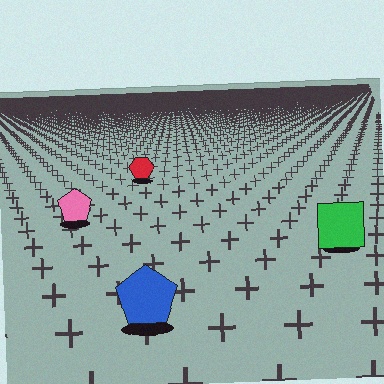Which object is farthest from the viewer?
The red hexagon is farthest from the viewer. It appears smaller and the ground texture around it is denser.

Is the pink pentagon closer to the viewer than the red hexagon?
Yes. The pink pentagon is closer — you can tell from the texture gradient: the ground texture is coarser near it.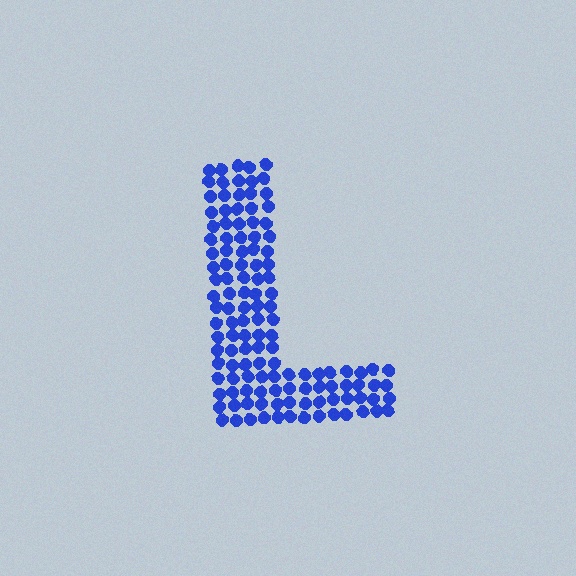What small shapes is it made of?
It is made of small circles.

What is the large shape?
The large shape is the letter L.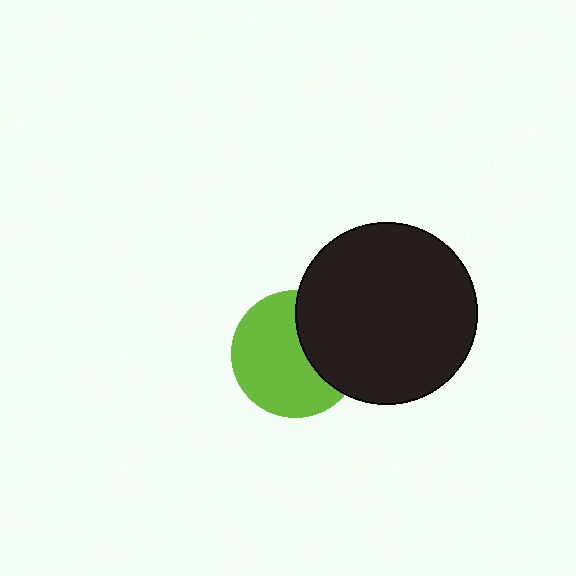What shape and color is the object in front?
The object in front is a black circle.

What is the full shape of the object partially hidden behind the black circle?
The partially hidden object is a lime circle.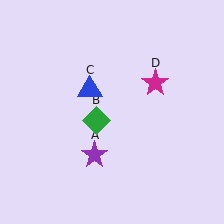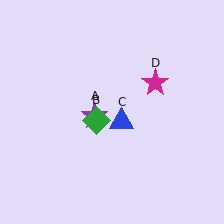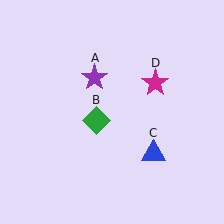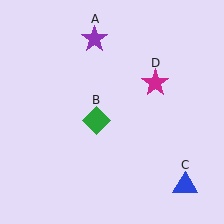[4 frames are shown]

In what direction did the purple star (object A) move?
The purple star (object A) moved up.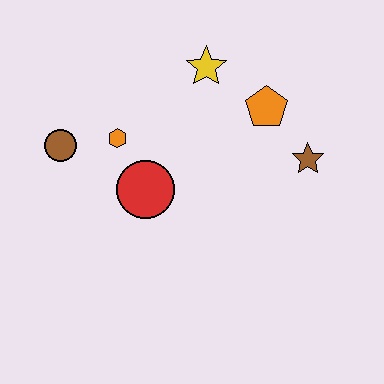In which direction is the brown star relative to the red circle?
The brown star is to the right of the red circle.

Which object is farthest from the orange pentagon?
The brown circle is farthest from the orange pentagon.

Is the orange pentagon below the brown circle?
No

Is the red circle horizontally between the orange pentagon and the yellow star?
No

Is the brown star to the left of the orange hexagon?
No